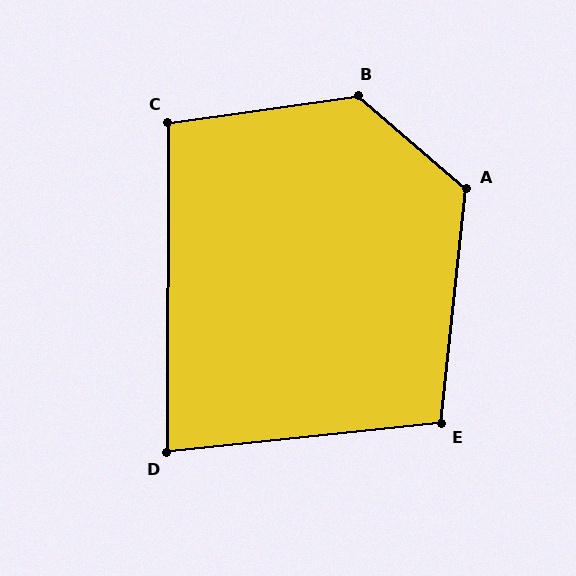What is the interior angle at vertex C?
Approximately 98 degrees (obtuse).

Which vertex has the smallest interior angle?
D, at approximately 84 degrees.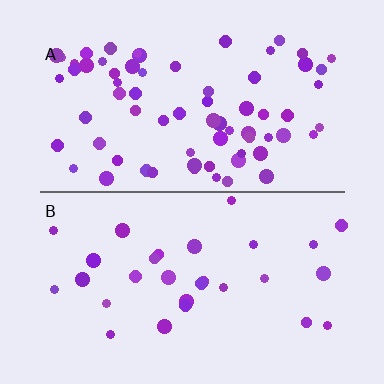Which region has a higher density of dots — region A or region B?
A (the top).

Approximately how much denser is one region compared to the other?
Approximately 2.4× — region A over region B.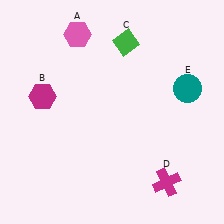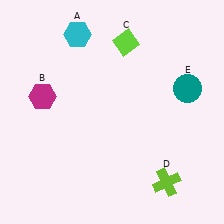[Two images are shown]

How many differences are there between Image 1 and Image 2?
There are 3 differences between the two images.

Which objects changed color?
A changed from pink to cyan. C changed from green to lime. D changed from magenta to lime.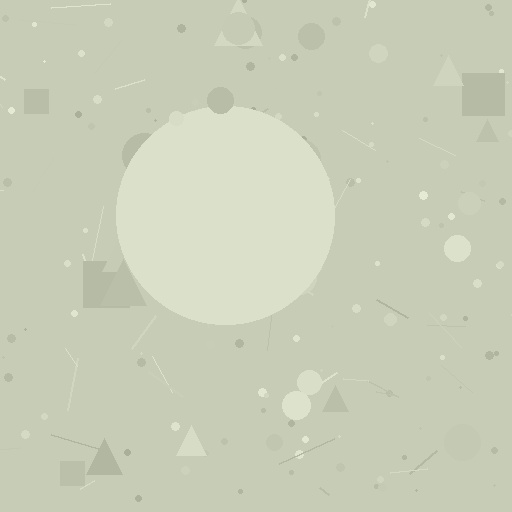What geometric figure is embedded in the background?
A circle is embedded in the background.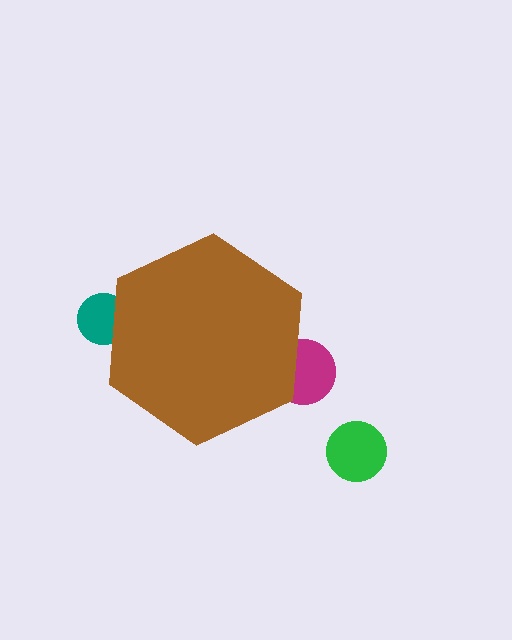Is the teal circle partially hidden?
Yes, the teal circle is partially hidden behind the brown hexagon.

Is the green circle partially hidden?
No, the green circle is fully visible.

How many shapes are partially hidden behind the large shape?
2 shapes are partially hidden.